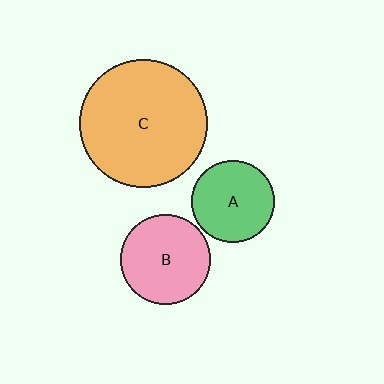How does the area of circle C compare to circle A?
Approximately 2.4 times.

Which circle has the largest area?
Circle C (orange).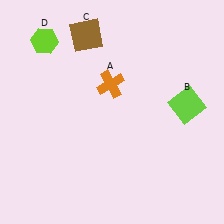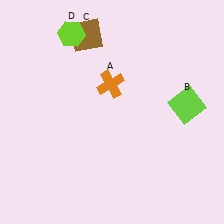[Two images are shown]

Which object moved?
The lime hexagon (D) moved right.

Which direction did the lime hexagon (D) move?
The lime hexagon (D) moved right.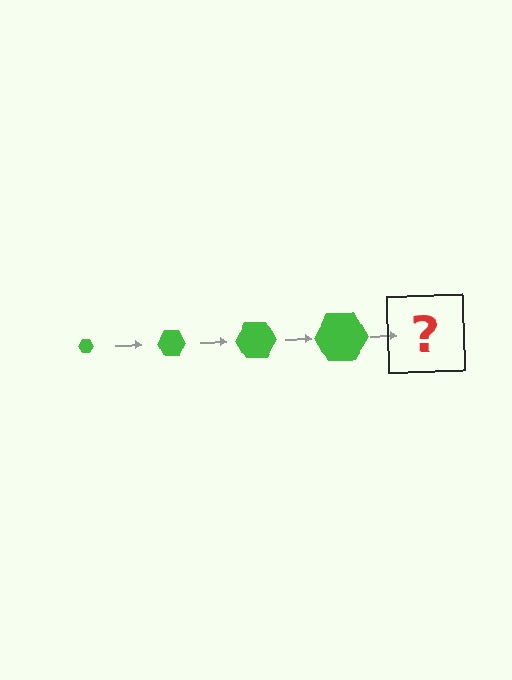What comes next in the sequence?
The next element should be a green hexagon, larger than the previous one.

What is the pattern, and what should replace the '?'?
The pattern is that the hexagon gets progressively larger each step. The '?' should be a green hexagon, larger than the previous one.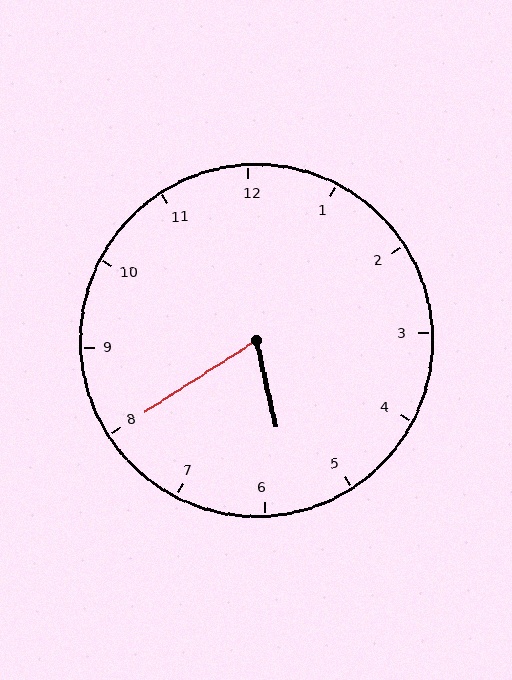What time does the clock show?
5:40.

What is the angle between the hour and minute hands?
Approximately 70 degrees.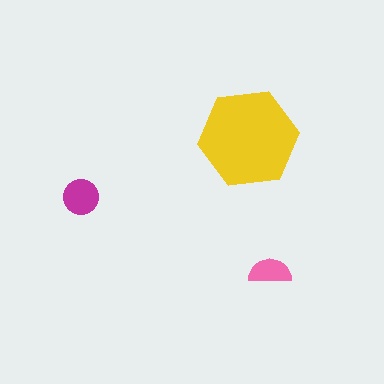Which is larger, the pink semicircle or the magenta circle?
The magenta circle.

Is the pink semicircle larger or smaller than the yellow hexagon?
Smaller.